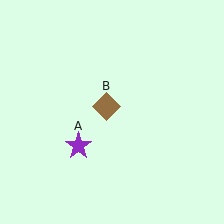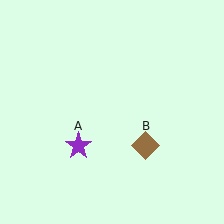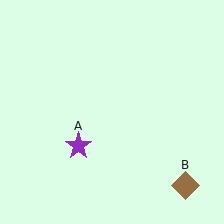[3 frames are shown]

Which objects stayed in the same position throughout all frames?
Purple star (object A) remained stationary.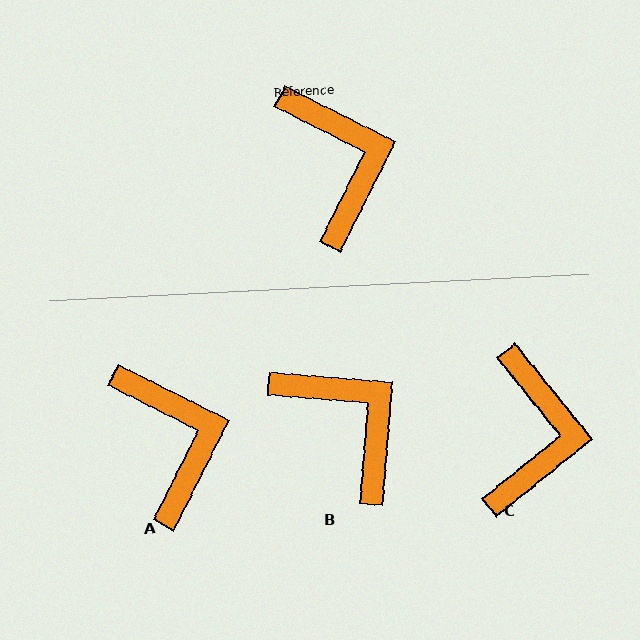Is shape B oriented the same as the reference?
No, it is off by about 22 degrees.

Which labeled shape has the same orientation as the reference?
A.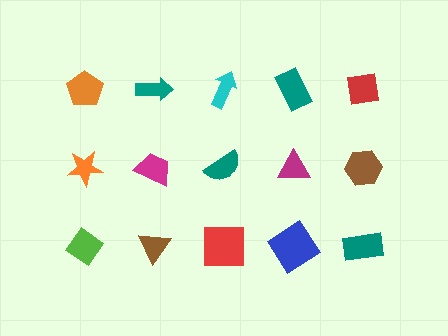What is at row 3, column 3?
A red square.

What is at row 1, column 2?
A teal arrow.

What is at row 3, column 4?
A blue diamond.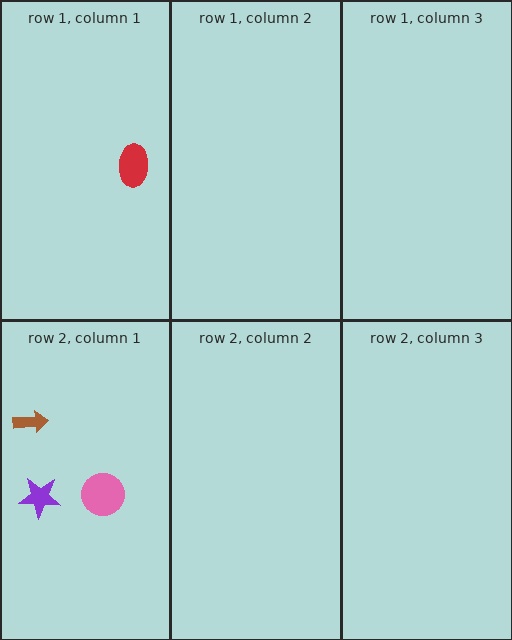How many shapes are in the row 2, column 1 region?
3.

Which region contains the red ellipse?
The row 1, column 1 region.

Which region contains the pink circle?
The row 2, column 1 region.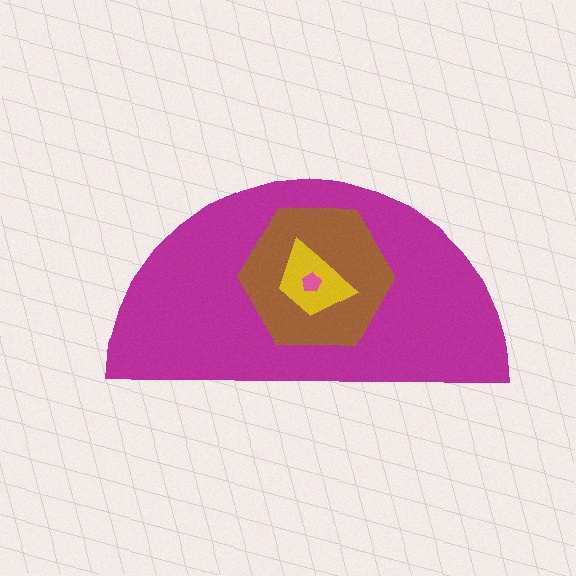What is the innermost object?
The pink pentagon.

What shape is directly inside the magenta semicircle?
The brown hexagon.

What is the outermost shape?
The magenta semicircle.